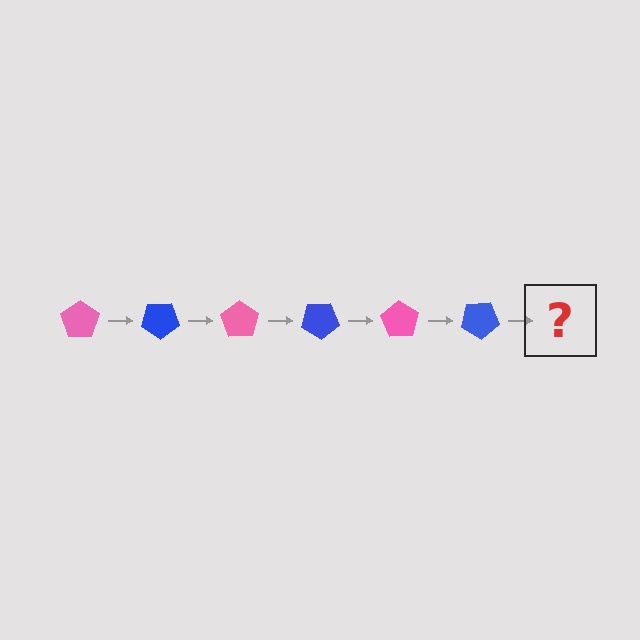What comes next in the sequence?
The next element should be a pink pentagon, rotated 210 degrees from the start.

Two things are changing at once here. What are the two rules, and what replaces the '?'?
The two rules are that it rotates 35 degrees each step and the color cycles through pink and blue. The '?' should be a pink pentagon, rotated 210 degrees from the start.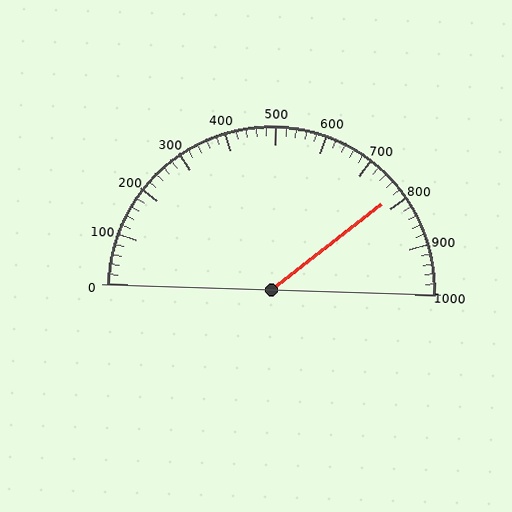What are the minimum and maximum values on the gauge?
The gauge ranges from 0 to 1000.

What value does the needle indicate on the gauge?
The needle indicates approximately 780.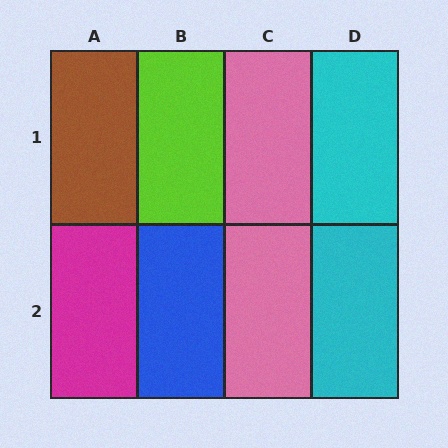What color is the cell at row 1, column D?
Cyan.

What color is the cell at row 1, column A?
Brown.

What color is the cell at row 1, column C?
Pink.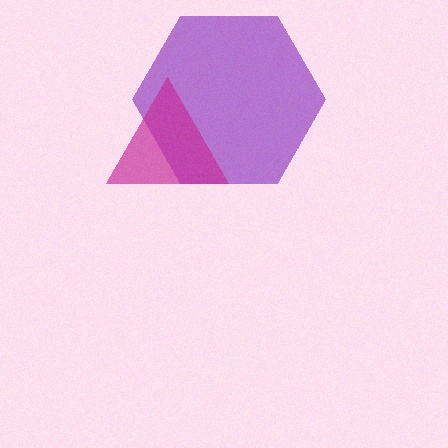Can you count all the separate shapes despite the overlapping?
Yes, there are 2 separate shapes.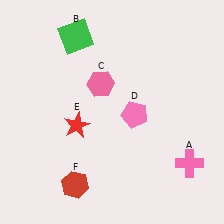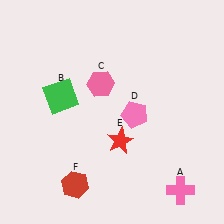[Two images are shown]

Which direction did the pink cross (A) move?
The pink cross (A) moved down.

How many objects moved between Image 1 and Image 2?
3 objects moved between the two images.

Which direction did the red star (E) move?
The red star (E) moved right.